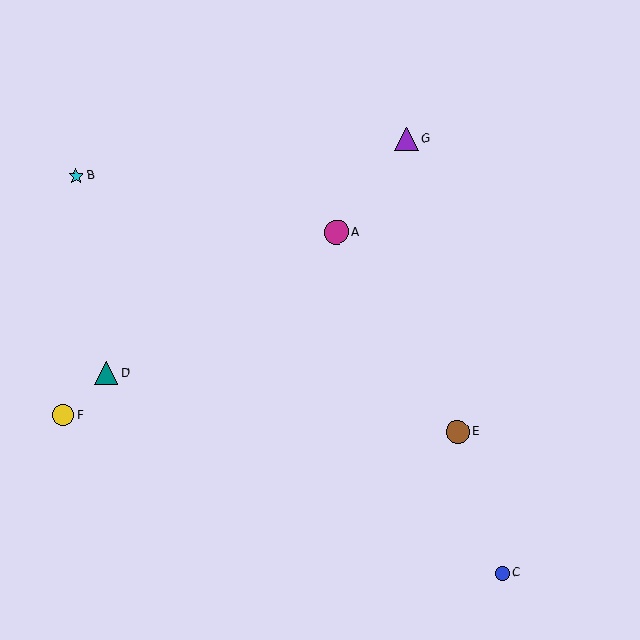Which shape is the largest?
The magenta circle (labeled A) is the largest.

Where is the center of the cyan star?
The center of the cyan star is at (76, 176).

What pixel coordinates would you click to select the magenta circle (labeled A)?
Click at (336, 232) to select the magenta circle A.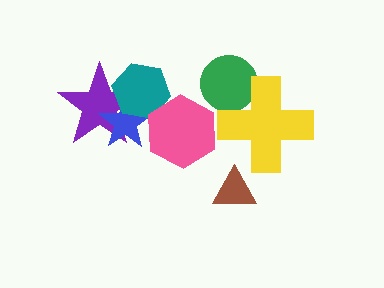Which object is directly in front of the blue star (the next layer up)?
The teal hexagon is directly in front of the blue star.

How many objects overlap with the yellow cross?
1 object overlaps with the yellow cross.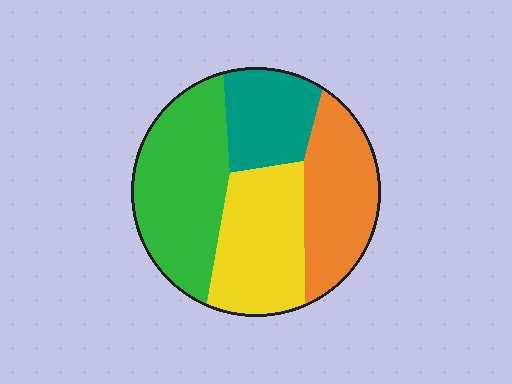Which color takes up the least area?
Teal, at roughly 15%.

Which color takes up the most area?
Green, at roughly 35%.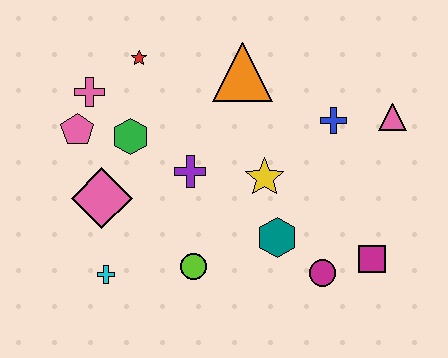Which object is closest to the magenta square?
The magenta circle is closest to the magenta square.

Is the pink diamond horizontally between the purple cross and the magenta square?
No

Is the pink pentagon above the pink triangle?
No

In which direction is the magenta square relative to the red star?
The magenta square is to the right of the red star.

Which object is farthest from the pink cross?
The magenta square is farthest from the pink cross.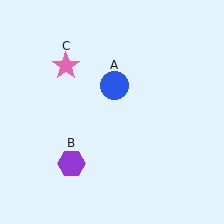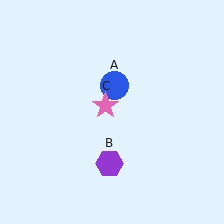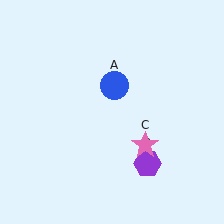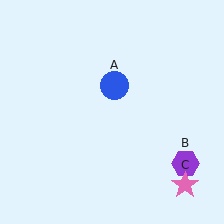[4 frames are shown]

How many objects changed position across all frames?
2 objects changed position: purple hexagon (object B), pink star (object C).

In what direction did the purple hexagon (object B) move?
The purple hexagon (object B) moved right.